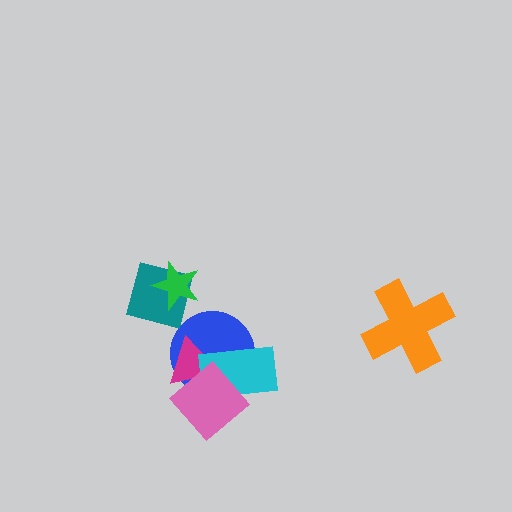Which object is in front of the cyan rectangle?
The pink diamond is in front of the cyan rectangle.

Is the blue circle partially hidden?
Yes, it is partially covered by another shape.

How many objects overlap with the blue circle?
3 objects overlap with the blue circle.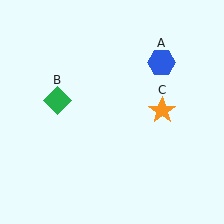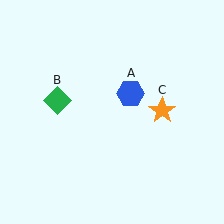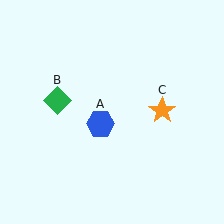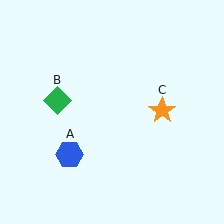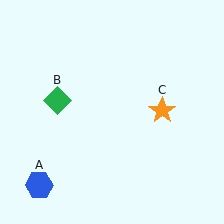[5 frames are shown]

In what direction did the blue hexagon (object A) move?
The blue hexagon (object A) moved down and to the left.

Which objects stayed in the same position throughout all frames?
Green diamond (object B) and orange star (object C) remained stationary.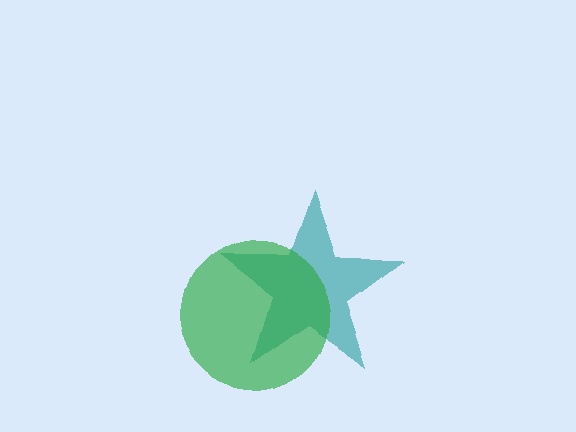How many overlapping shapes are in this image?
There are 2 overlapping shapes in the image.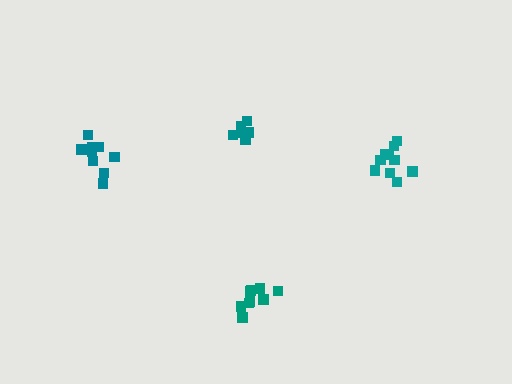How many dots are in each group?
Group 1: 10 dots, Group 2: 12 dots, Group 3: 8 dots, Group 4: 9 dots (39 total).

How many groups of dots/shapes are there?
There are 4 groups.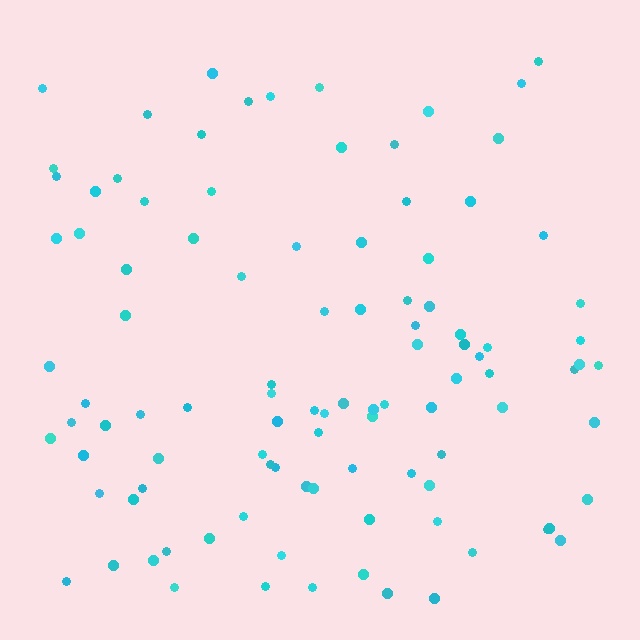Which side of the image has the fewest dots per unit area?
The top.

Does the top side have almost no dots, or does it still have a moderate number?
Still a moderate number, just noticeably fewer than the bottom.